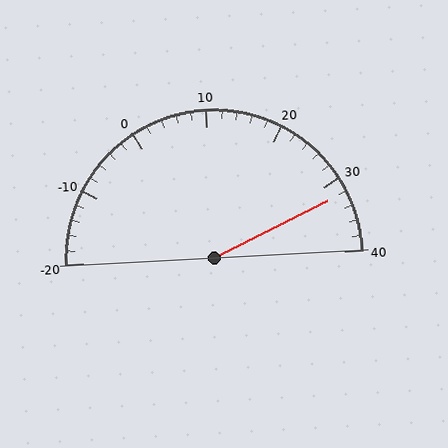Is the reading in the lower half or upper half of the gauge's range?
The reading is in the upper half of the range (-20 to 40).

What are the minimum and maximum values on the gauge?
The gauge ranges from -20 to 40.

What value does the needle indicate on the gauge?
The needle indicates approximately 32.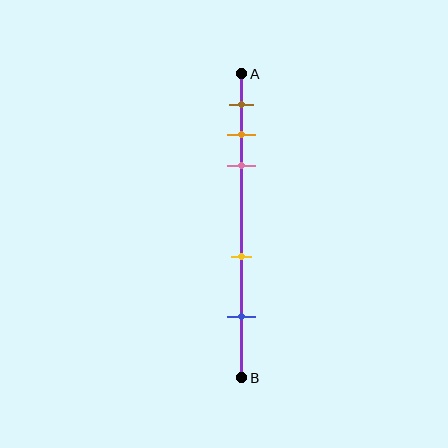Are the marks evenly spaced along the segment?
No, the marks are not evenly spaced.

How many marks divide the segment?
There are 5 marks dividing the segment.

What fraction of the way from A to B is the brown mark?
The brown mark is approximately 10% (0.1) of the way from A to B.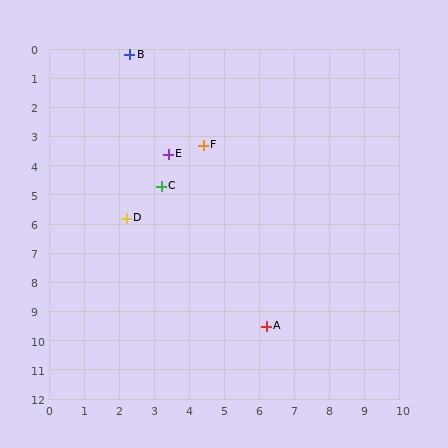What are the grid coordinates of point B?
Point B is at approximately (2.3, 0.2).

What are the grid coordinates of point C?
Point C is at approximately (3.2, 4.7).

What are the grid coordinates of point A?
Point A is at approximately (6.2, 9.5).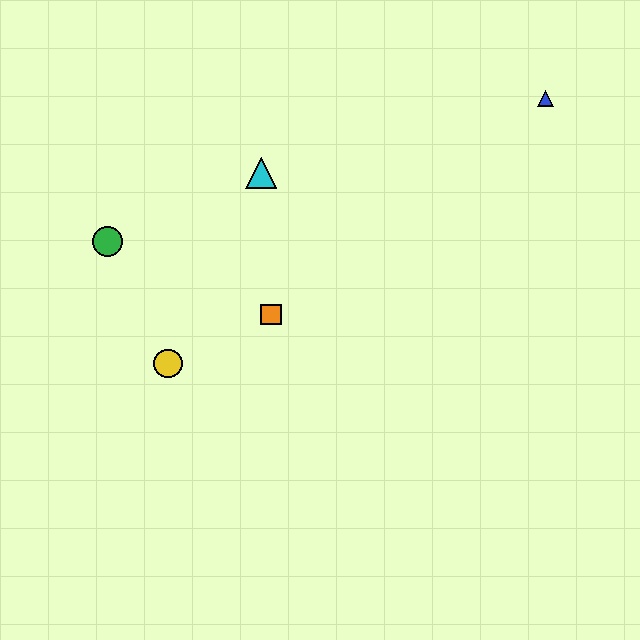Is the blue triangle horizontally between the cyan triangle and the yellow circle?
No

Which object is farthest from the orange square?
The blue triangle is farthest from the orange square.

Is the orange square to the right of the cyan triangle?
Yes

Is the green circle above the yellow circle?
Yes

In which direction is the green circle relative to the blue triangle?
The green circle is to the left of the blue triangle.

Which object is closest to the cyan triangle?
The orange square is closest to the cyan triangle.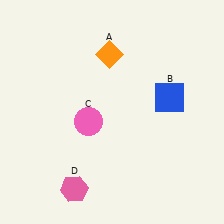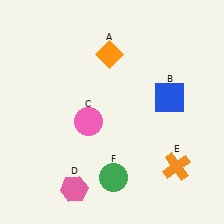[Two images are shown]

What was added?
An orange cross (E), a green circle (F) were added in Image 2.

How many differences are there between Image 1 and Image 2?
There are 2 differences between the two images.